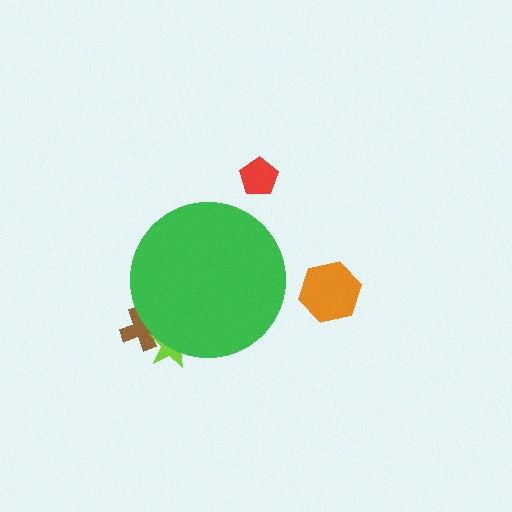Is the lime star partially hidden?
Yes, the lime star is partially hidden behind the green circle.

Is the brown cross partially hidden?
Yes, the brown cross is partially hidden behind the green circle.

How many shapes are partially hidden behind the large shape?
2 shapes are partially hidden.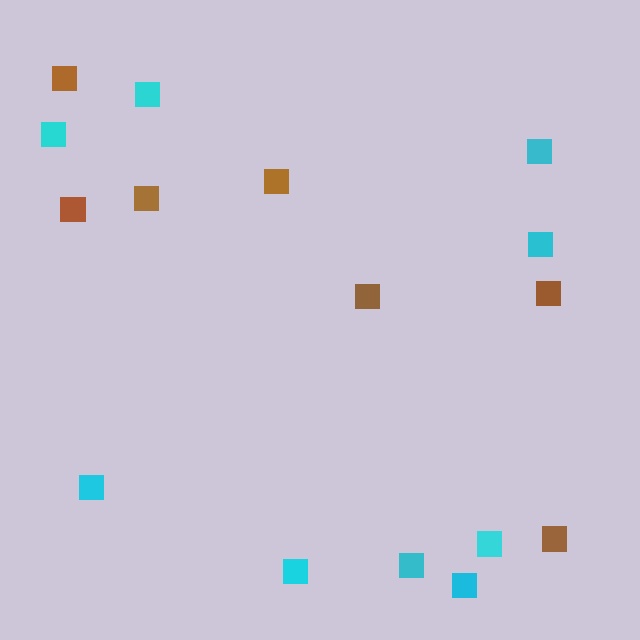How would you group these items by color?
There are 2 groups: one group of cyan squares (9) and one group of brown squares (7).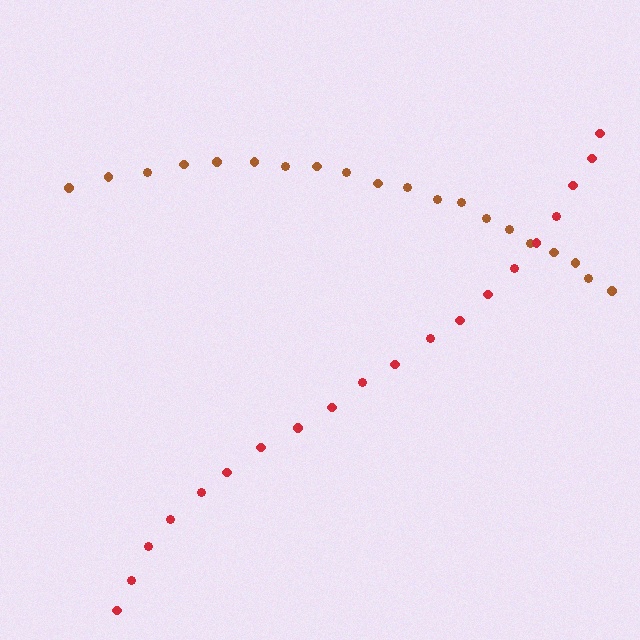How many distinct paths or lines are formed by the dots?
There are 2 distinct paths.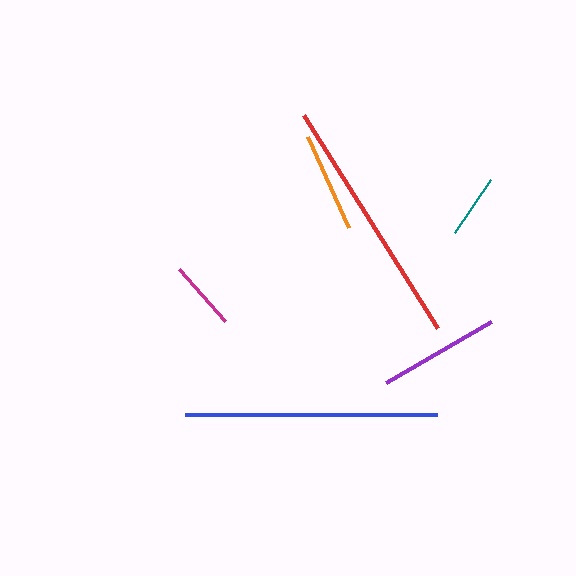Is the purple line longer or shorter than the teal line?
The purple line is longer than the teal line.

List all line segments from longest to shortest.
From longest to shortest: blue, red, purple, orange, magenta, teal.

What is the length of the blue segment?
The blue segment is approximately 252 pixels long.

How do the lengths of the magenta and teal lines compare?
The magenta and teal lines are approximately the same length.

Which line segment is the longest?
The blue line is the longest at approximately 252 pixels.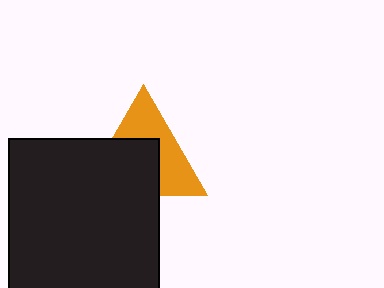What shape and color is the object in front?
The object in front is a black square.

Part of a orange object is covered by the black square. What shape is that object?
It is a triangle.